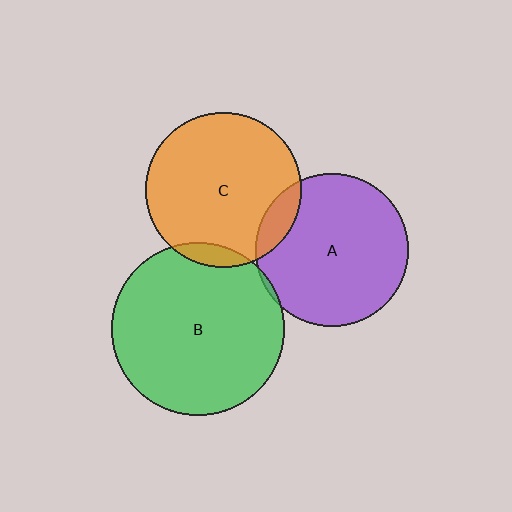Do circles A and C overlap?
Yes.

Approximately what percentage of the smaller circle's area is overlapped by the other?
Approximately 10%.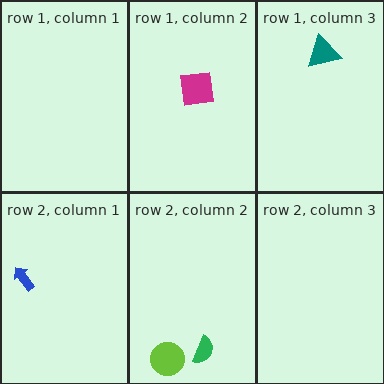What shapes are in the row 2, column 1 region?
The blue arrow.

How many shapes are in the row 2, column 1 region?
1.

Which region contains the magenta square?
The row 1, column 2 region.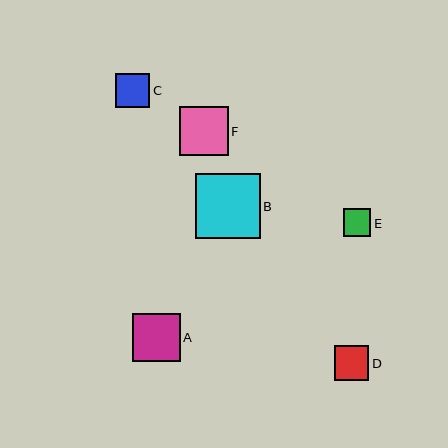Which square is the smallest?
Square E is the smallest with a size of approximately 27 pixels.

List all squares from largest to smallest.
From largest to smallest: B, F, A, C, D, E.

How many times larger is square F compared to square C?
Square F is approximately 1.4 times the size of square C.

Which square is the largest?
Square B is the largest with a size of approximately 65 pixels.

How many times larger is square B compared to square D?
Square B is approximately 1.9 times the size of square D.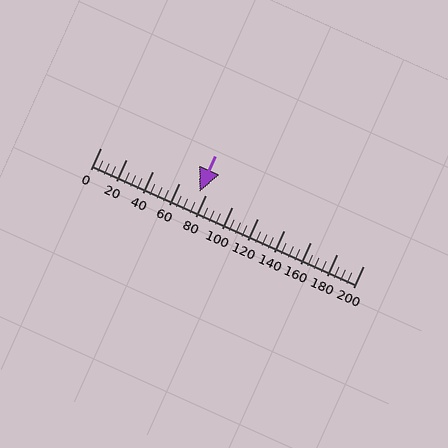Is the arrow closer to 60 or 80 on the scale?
The arrow is closer to 80.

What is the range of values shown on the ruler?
The ruler shows values from 0 to 200.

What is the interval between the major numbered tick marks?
The major tick marks are spaced 20 units apart.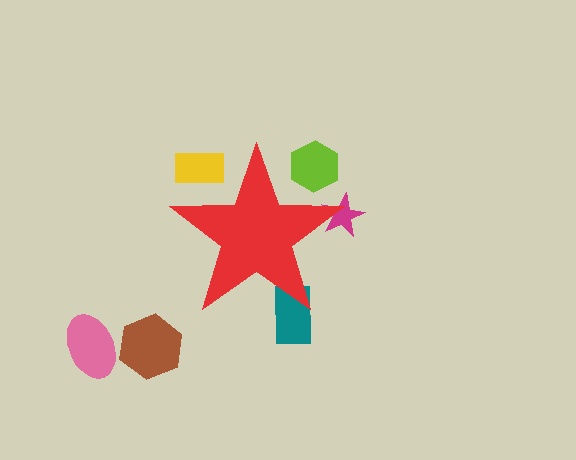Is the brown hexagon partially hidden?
No, the brown hexagon is fully visible.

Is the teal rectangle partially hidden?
Yes, the teal rectangle is partially hidden behind the red star.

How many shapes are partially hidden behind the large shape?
4 shapes are partially hidden.